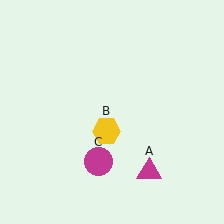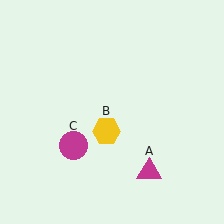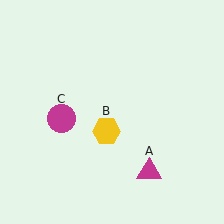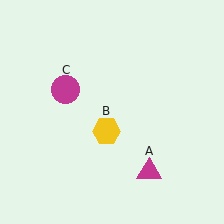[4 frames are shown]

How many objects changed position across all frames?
1 object changed position: magenta circle (object C).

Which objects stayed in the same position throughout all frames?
Magenta triangle (object A) and yellow hexagon (object B) remained stationary.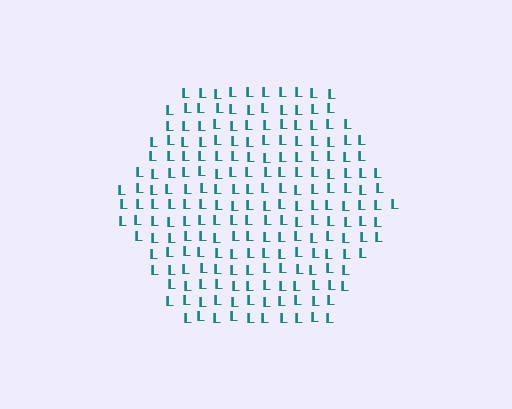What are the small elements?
The small elements are letter L's.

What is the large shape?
The large shape is a hexagon.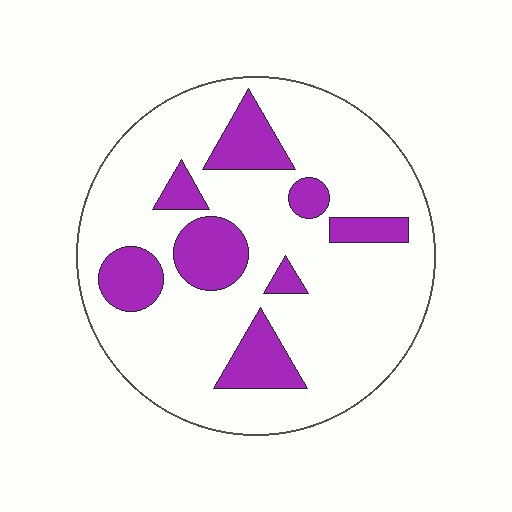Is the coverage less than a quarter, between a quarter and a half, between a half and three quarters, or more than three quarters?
Less than a quarter.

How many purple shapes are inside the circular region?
8.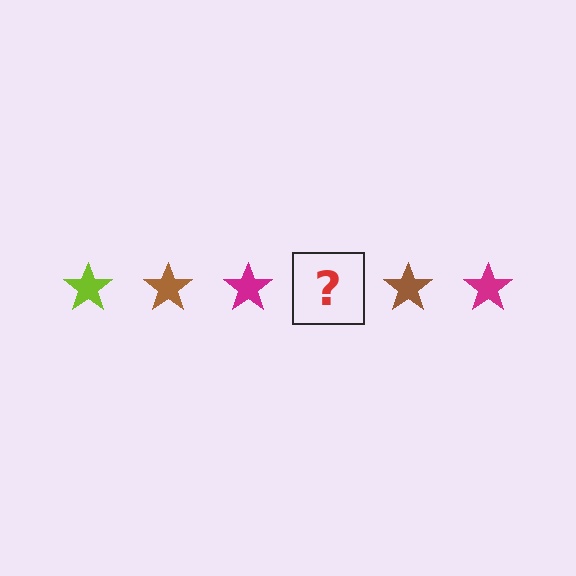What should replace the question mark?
The question mark should be replaced with a lime star.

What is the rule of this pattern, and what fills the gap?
The rule is that the pattern cycles through lime, brown, magenta stars. The gap should be filled with a lime star.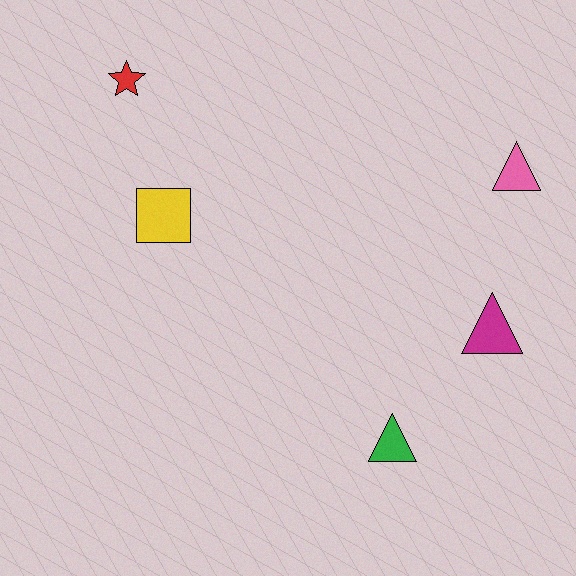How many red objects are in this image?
There is 1 red object.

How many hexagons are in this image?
There are no hexagons.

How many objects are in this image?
There are 5 objects.